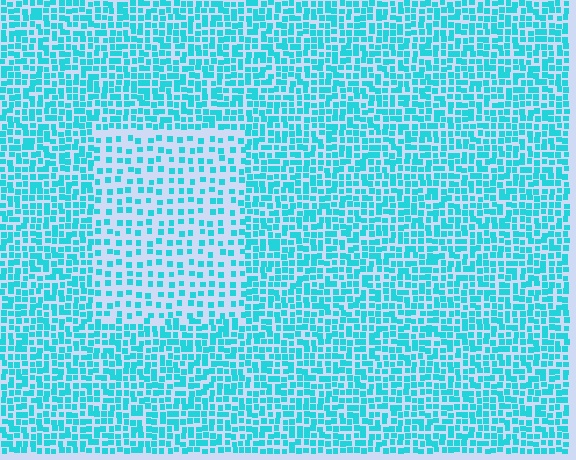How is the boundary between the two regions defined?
The boundary is defined by a change in element density (approximately 2.1x ratio). All elements are the same color, size, and shape.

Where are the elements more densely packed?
The elements are more densely packed outside the rectangle boundary.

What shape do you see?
I see a rectangle.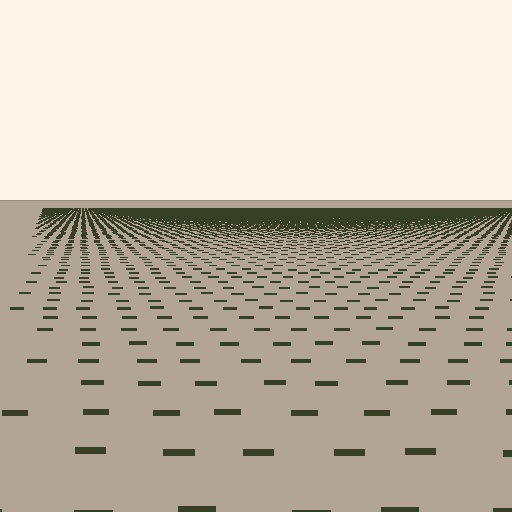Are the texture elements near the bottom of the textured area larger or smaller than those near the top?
Larger. Near the bottom, elements are closer to the viewer and appear at a bigger on-screen size.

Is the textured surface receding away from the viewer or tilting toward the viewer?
The surface is receding away from the viewer. Texture elements get smaller and denser toward the top.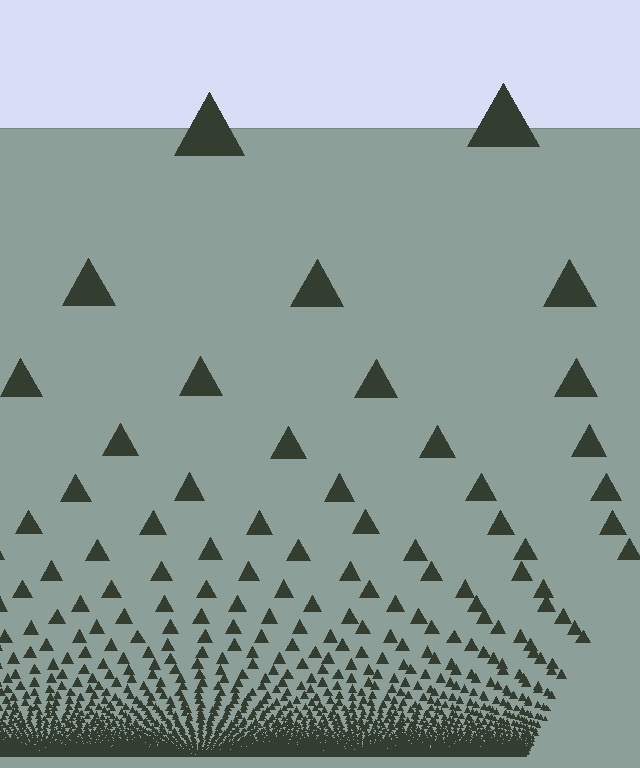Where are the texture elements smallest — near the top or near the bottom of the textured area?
Near the bottom.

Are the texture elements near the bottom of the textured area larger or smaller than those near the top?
Smaller. The gradient is inverted — elements near the bottom are smaller and denser.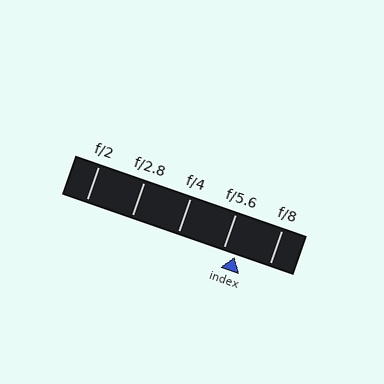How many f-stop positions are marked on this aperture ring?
There are 5 f-stop positions marked.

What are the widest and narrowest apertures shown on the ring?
The widest aperture shown is f/2 and the narrowest is f/8.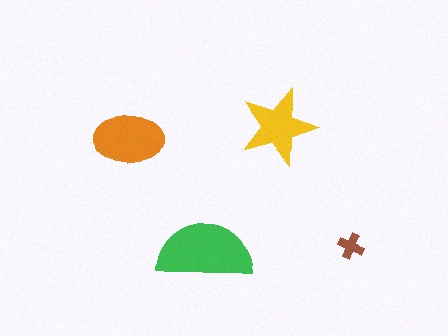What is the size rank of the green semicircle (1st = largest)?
1st.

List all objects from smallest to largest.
The brown cross, the yellow star, the orange ellipse, the green semicircle.